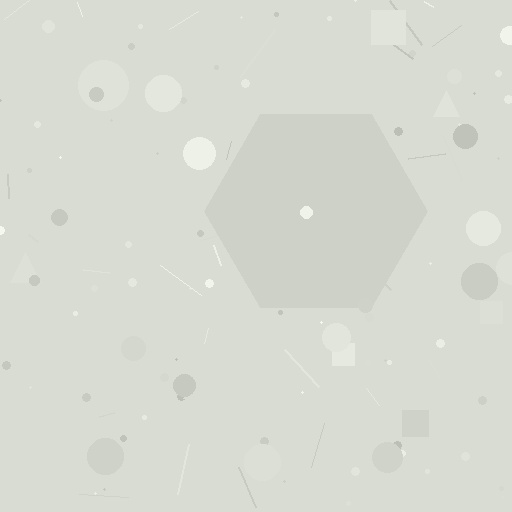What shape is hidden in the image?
A hexagon is hidden in the image.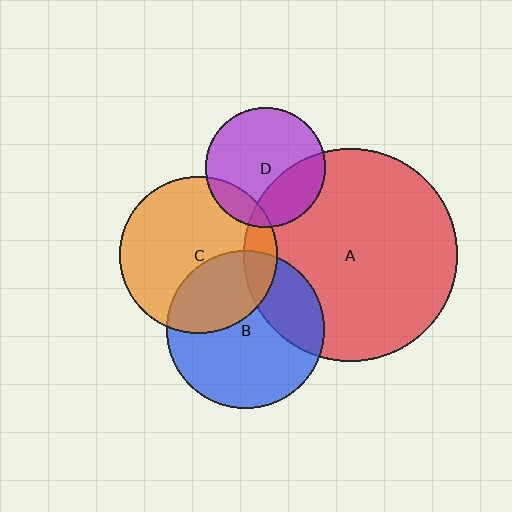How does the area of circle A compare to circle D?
Approximately 3.2 times.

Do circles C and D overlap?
Yes.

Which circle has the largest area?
Circle A (red).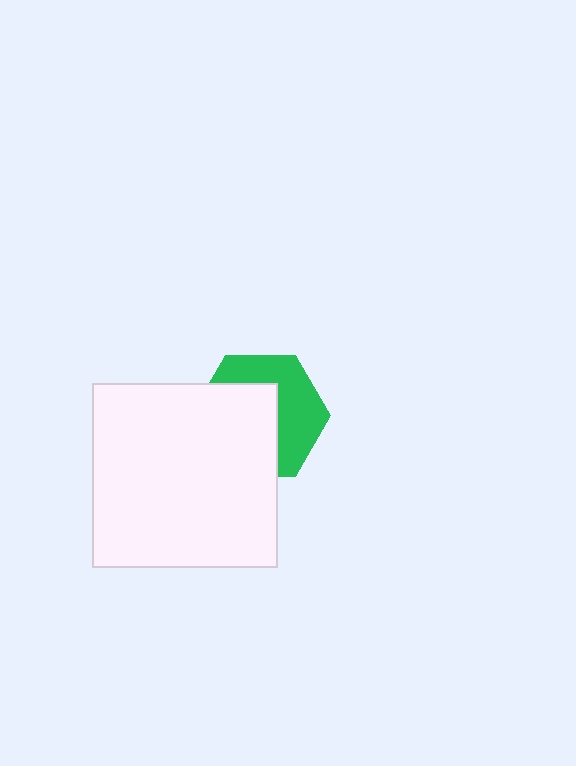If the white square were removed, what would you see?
You would see the complete green hexagon.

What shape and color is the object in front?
The object in front is a white square.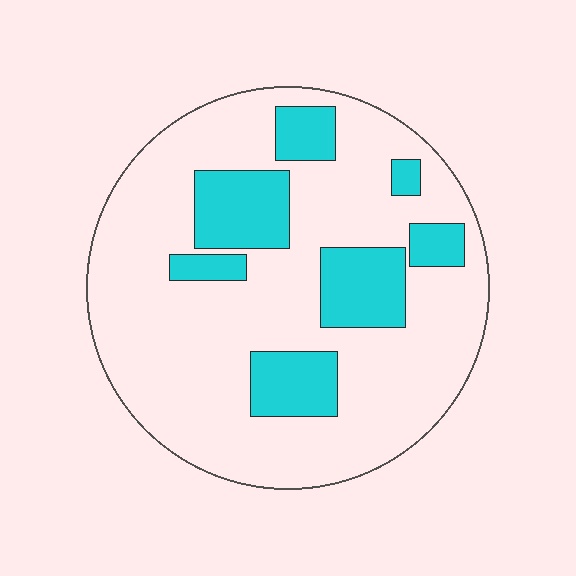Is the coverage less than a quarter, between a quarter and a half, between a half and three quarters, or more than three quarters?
Less than a quarter.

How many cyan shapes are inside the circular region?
7.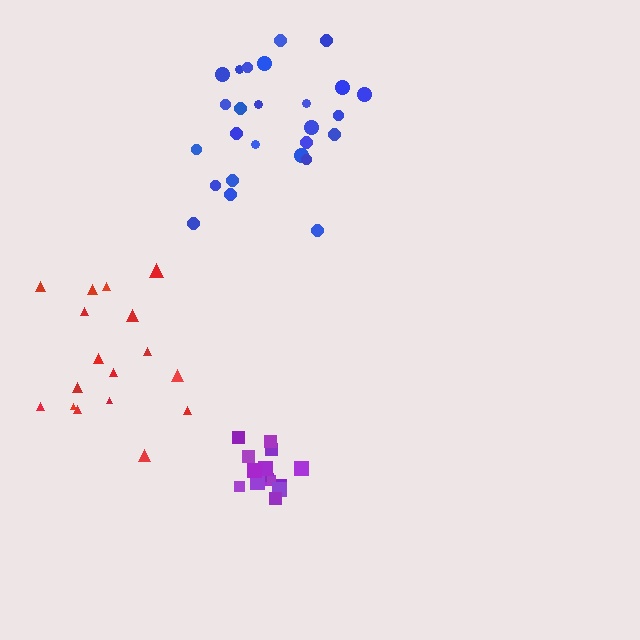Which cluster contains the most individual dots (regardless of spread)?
Blue (26).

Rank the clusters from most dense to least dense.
purple, blue, red.